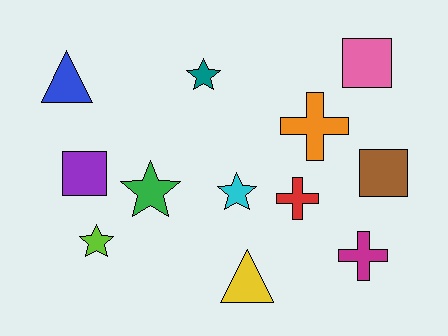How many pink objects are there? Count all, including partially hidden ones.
There is 1 pink object.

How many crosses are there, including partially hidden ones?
There are 3 crosses.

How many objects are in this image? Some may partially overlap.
There are 12 objects.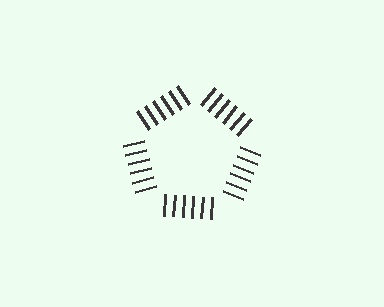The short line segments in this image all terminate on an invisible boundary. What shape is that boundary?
An illusory pentagon — the line segments terminate on its edges but no continuous stroke is drawn.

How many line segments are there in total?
30 — 6 along each of the 5 edges.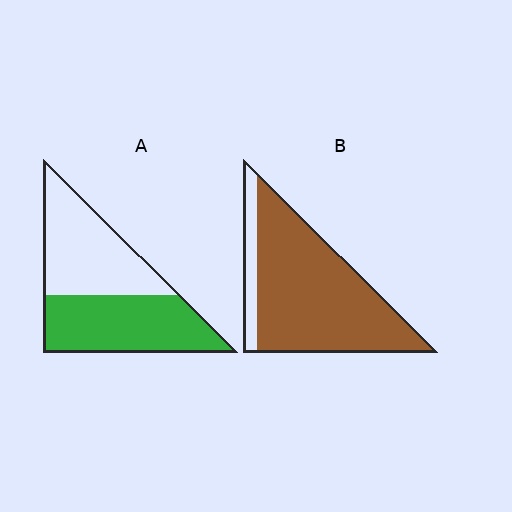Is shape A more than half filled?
Roughly half.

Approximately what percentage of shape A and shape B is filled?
A is approximately 50% and B is approximately 85%.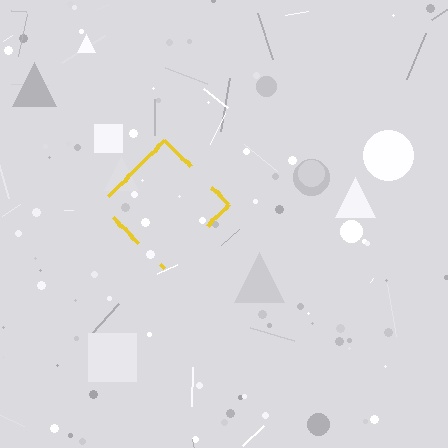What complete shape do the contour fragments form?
The contour fragments form a diamond.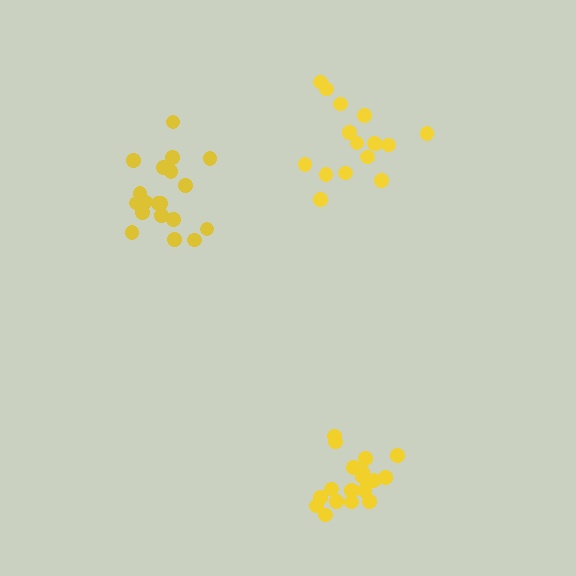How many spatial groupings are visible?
There are 3 spatial groupings.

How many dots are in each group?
Group 1: 19 dots, Group 2: 19 dots, Group 3: 16 dots (54 total).